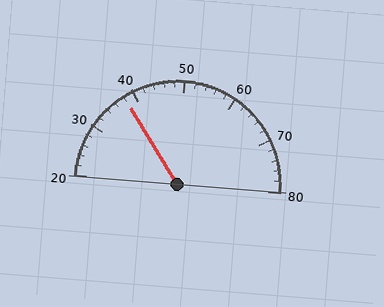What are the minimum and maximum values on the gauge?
The gauge ranges from 20 to 80.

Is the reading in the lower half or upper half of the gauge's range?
The reading is in the lower half of the range (20 to 80).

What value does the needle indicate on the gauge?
The needle indicates approximately 38.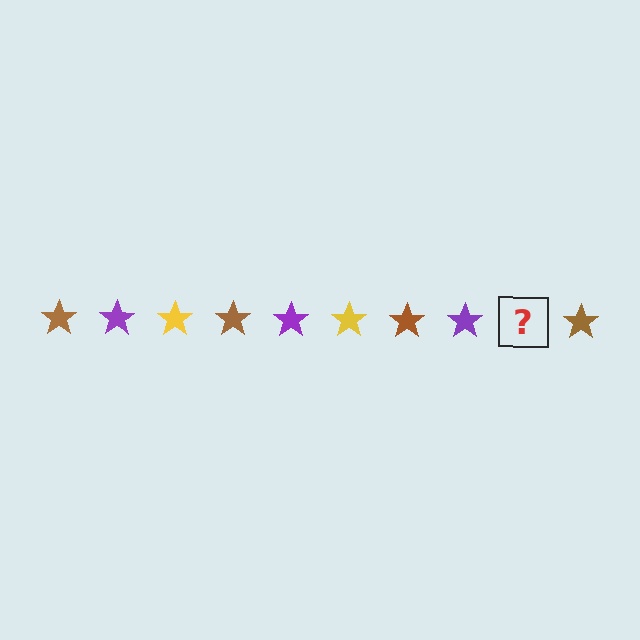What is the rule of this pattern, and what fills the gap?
The rule is that the pattern cycles through brown, purple, yellow stars. The gap should be filled with a yellow star.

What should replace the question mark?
The question mark should be replaced with a yellow star.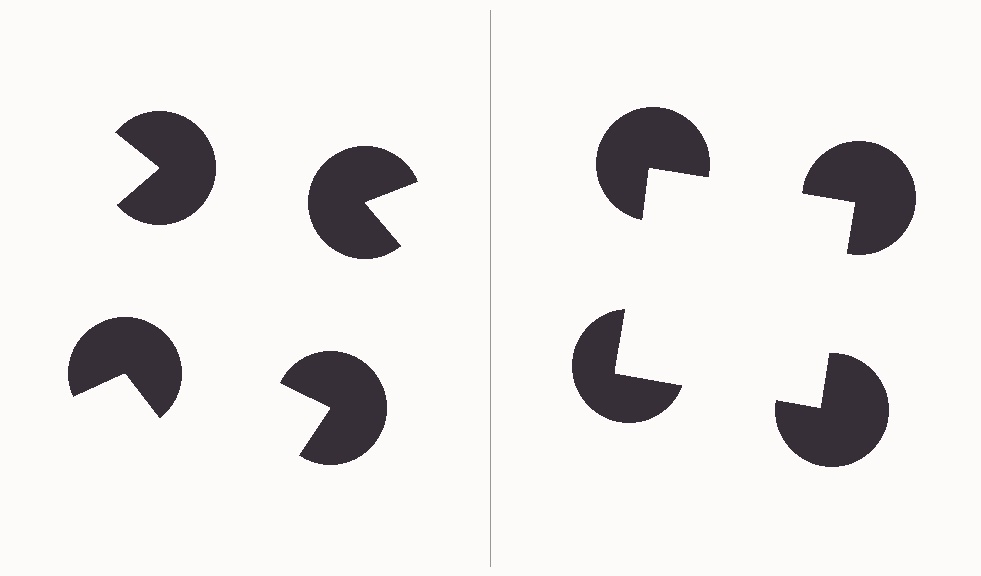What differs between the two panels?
The pac-man discs are positioned identically on both sides; only the wedge orientations differ. On the right they align to a square; on the left they are misaligned.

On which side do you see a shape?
An illusory square appears on the right side. On the left side the wedge cuts are rotated, so no coherent shape forms.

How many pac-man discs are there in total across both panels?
8 — 4 on each side.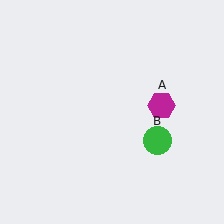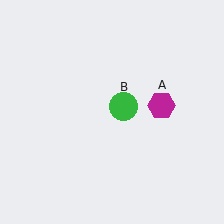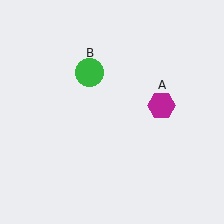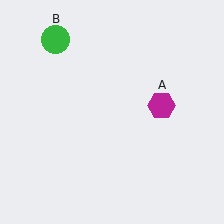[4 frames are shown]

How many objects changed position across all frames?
1 object changed position: green circle (object B).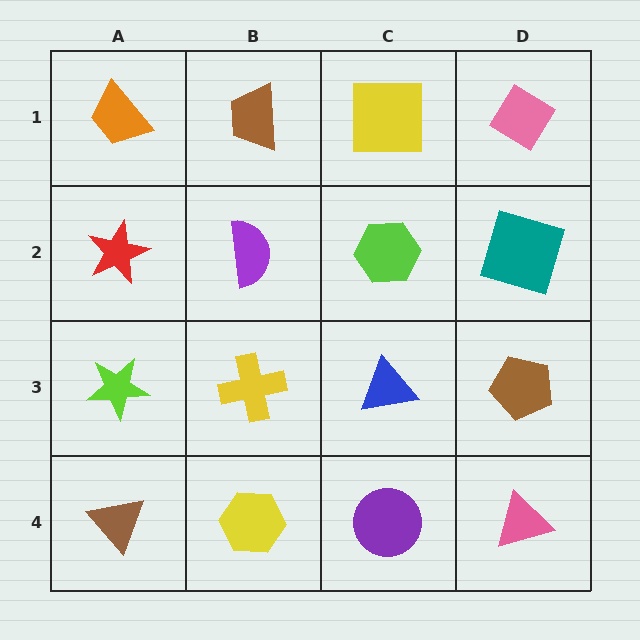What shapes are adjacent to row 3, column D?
A teal square (row 2, column D), a pink triangle (row 4, column D), a blue triangle (row 3, column C).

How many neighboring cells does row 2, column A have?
3.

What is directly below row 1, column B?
A purple semicircle.